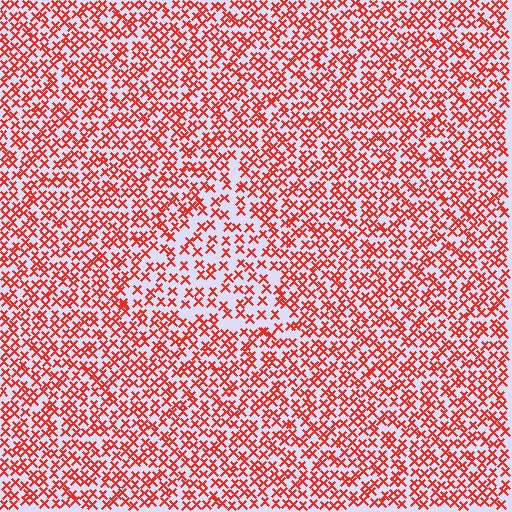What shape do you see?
I see a triangle.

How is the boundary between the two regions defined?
The boundary is defined by a change in element density (approximately 1.7x ratio). All elements are the same color, size, and shape.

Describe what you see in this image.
The image contains small red elements arranged at two different densities. A triangle-shaped region is visible where the elements are less densely packed than the surrounding area.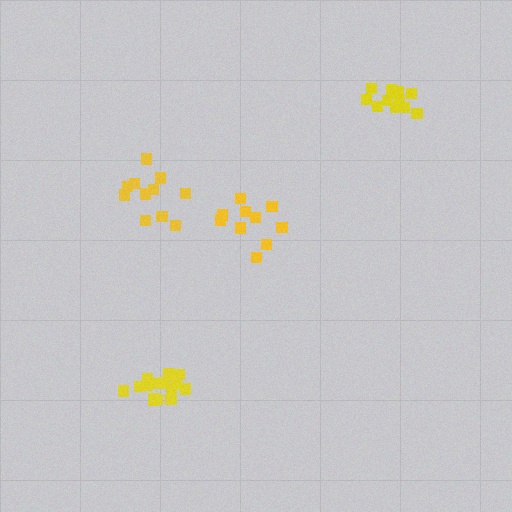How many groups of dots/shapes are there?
There are 4 groups.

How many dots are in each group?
Group 1: 11 dots, Group 2: 16 dots, Group 3: 11 dots, Group 4: 10 dots (48 total).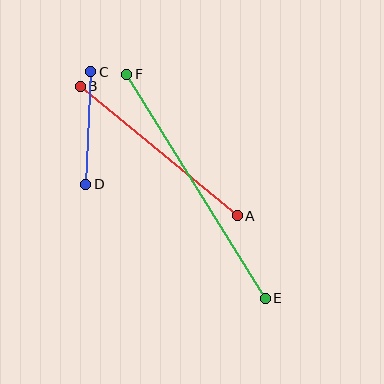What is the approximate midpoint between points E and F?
The midpoint is at approximately (196, 186) pixels.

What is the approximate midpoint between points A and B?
The midpoint is at approximately (159, 151) pixels.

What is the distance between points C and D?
The distance is approximately 113 pixels.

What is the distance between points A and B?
The distance is approximately 204 pixels.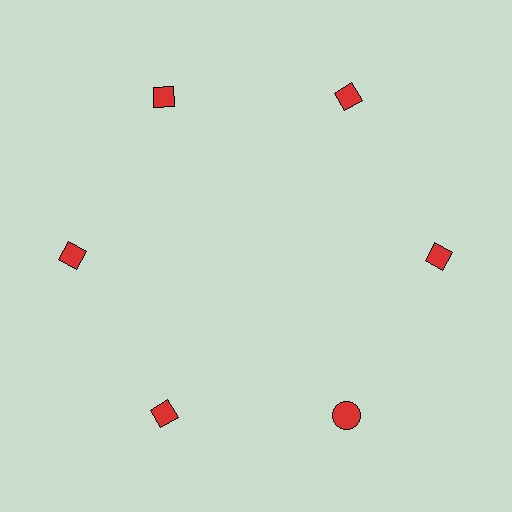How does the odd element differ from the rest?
It has a different shape: circle instead of diamond.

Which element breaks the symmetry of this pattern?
The red circle at roughly the 5 o'clock position breaks the symmetry. All other shapes are red diamonds.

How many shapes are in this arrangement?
There are 6 shapes arranged in a ring pattern.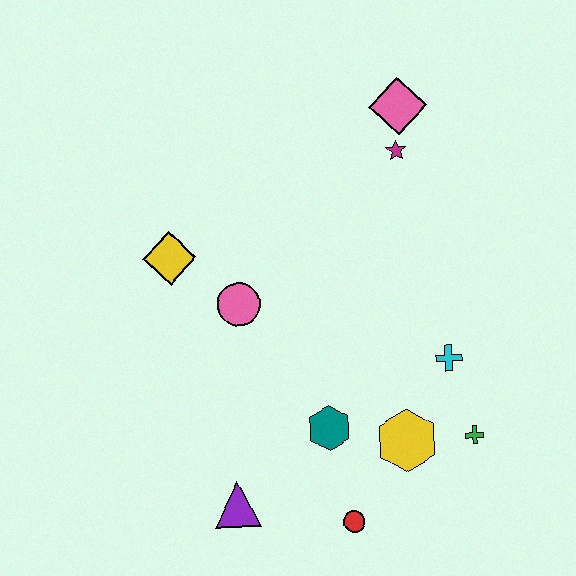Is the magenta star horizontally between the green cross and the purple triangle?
Yes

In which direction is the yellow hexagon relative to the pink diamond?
The yellow hexagon is below the pink diamond.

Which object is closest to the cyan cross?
The green cross is closest to the cyan cross.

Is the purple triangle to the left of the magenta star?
Yes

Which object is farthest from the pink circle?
The green cross is farthest from the pink circle.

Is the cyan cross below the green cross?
No